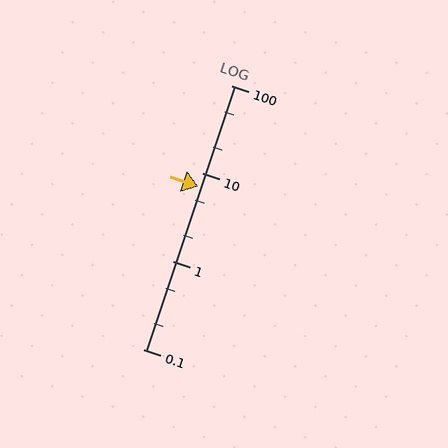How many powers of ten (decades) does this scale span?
The scale spans 3 decades, from 0.1 to 100.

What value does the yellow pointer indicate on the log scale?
The pointer indicates approximately 7.1.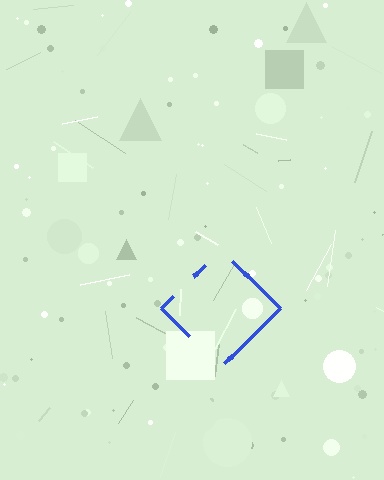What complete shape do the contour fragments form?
The contour fragments form a diamond.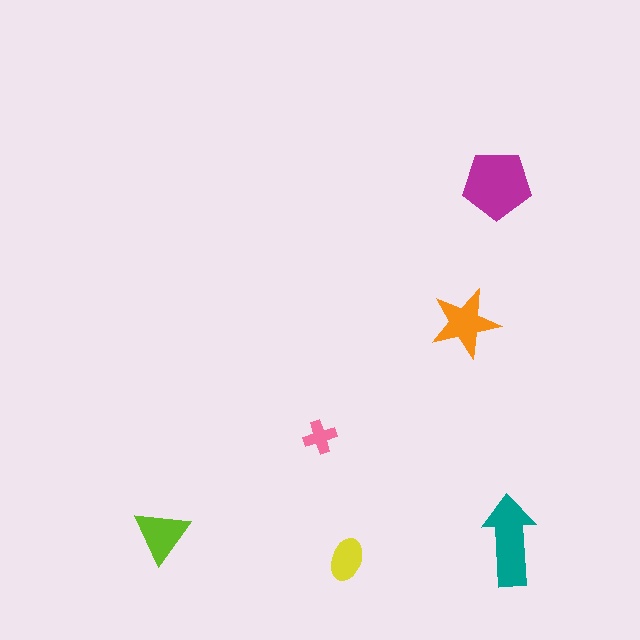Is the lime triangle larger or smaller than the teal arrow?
Smaller.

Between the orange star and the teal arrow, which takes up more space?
The teal arrow.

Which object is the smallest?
The pink cross.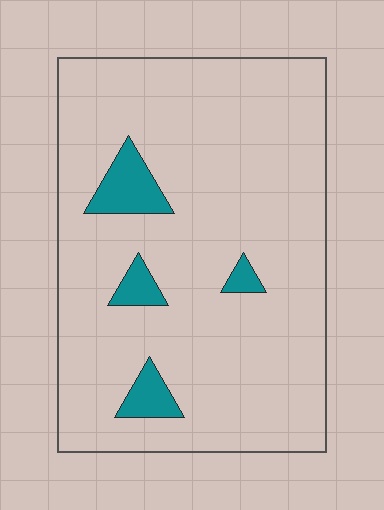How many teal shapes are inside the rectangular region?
4.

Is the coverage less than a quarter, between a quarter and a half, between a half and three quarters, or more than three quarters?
Less than a quarter.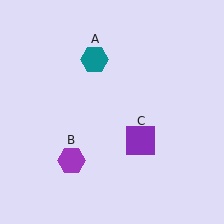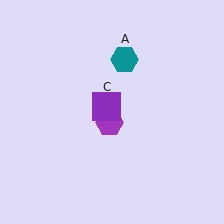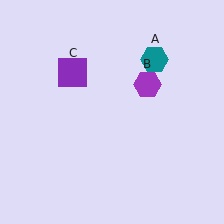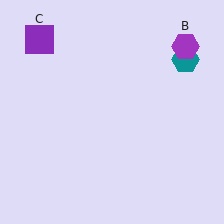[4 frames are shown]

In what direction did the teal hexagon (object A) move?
The teal hexagon (object A) moved right.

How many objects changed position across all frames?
3 objects changed position: teal hexagon (object A), purple hexagon (object B), purple square (object C).